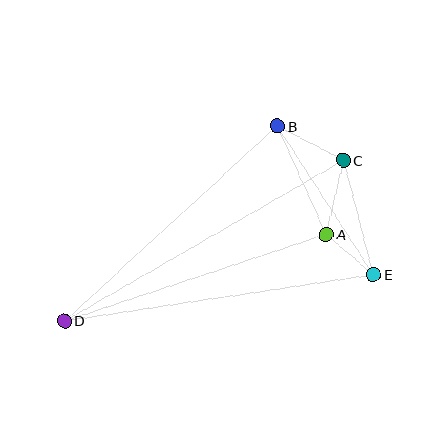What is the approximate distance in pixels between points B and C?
The distance between B and C is approximately 74 pixels.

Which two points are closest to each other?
Points A and E are closest to each other.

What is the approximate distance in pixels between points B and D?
The distance between B and D is approximately 289 pixels.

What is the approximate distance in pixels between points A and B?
The distance between A and B is approximately 118 pixels.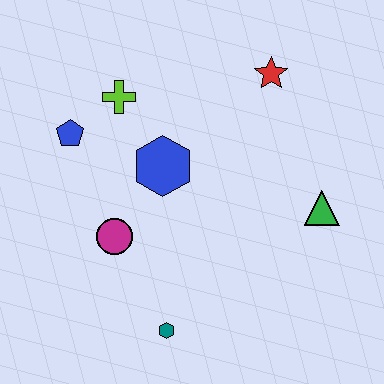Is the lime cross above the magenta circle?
Yes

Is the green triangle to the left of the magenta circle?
No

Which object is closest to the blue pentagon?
The lime cross is closest to the blue pentagon.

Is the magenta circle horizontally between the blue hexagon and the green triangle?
No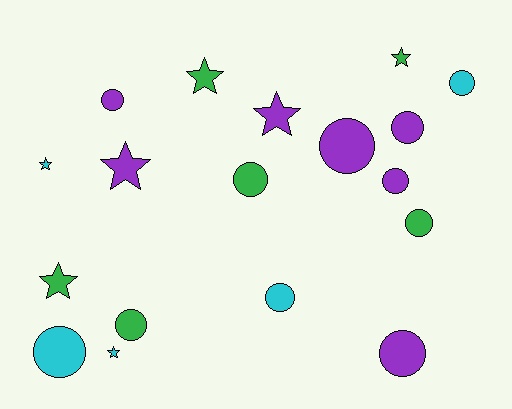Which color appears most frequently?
Purple, with 7 objects.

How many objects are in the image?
There are 18 objects.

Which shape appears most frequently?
Circle, with 11 objects.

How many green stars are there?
There are 3 green stars.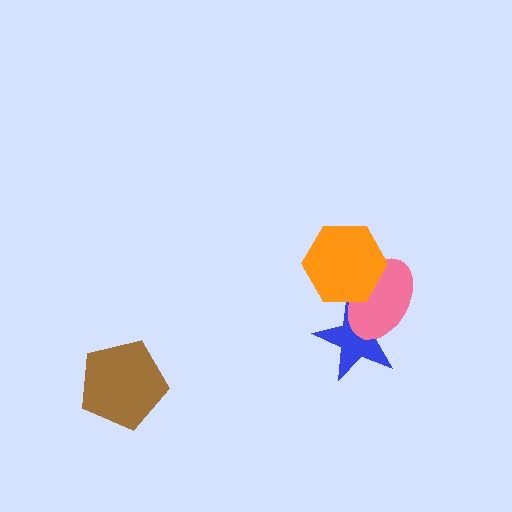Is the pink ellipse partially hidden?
Yes, it is partially covered by another shape.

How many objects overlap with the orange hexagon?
2 objects overlap with the orange hexagon.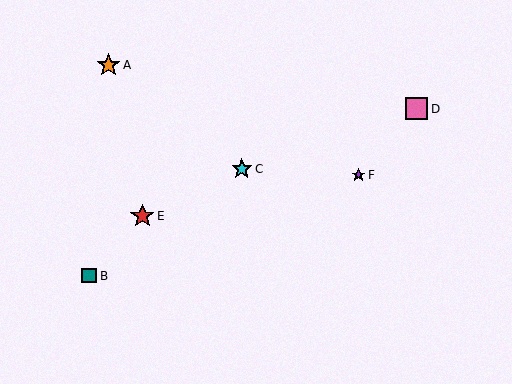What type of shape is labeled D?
Shape D is a pink square.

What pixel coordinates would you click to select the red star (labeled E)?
Click at (142, 216) to select the red star E.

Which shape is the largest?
The red star (labeled E) is the largest.